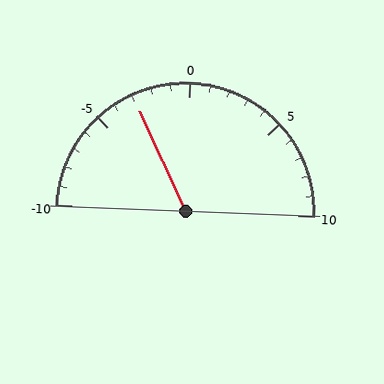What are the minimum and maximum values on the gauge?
The gauge ranges from -10 to 10.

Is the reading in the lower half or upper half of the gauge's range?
The reading is in the lower half of the range (-10 to 10).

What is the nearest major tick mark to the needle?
The nearest major tick mark is -5.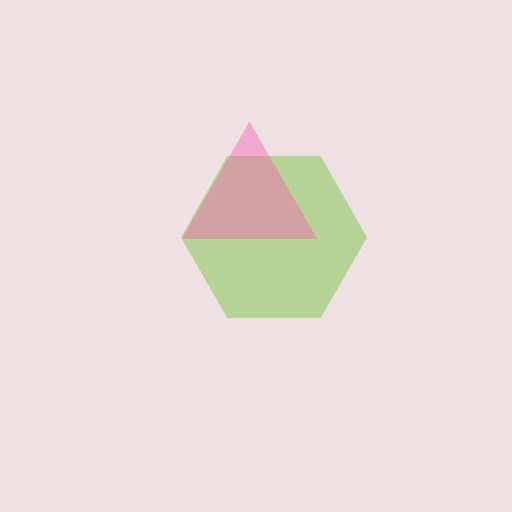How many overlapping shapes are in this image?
There are 2 overlapping shapes in the image.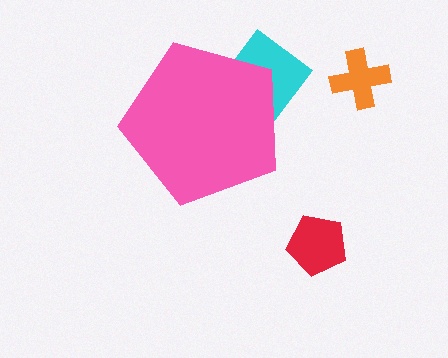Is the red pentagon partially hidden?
No, the red pentagon is fully visible.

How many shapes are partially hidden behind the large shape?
1 shape is partially hidden.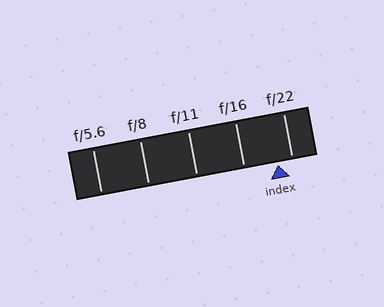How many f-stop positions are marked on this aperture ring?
There are 5 f-stop positions marked.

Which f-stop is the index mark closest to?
The index mark is closest to f/22.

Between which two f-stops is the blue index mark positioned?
The index mark is between f/16 and f/22.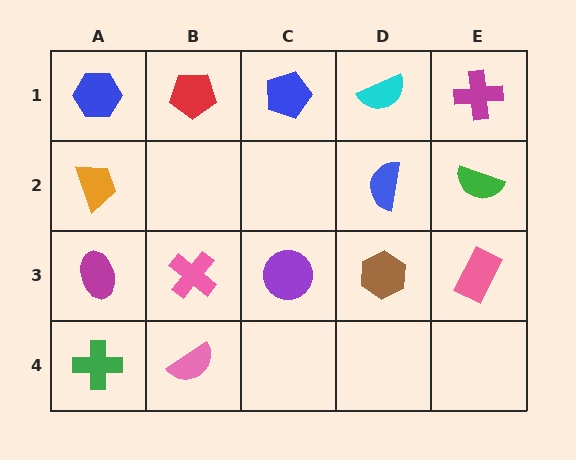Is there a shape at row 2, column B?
No, that cell is empty.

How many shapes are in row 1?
5 shapes.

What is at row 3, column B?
A pink cross.